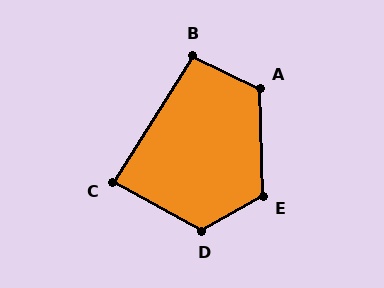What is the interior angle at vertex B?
Approximately 96 degrees (obtuse).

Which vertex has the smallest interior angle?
C, at approximately 87 degrees.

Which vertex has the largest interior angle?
D, at approximately 121 degrees.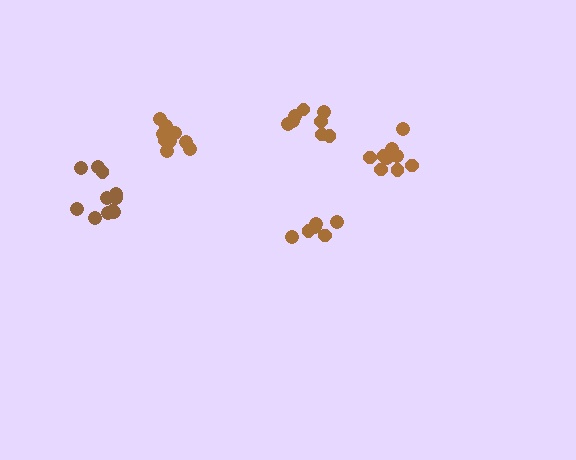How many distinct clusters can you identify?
There are 5 distinct clusters.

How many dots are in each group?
Group 1: 10 dots, Group 2: 11 dots, Group 3: 9 dots, Group 4: 6 dots, Group 5: 8 dots (44 total).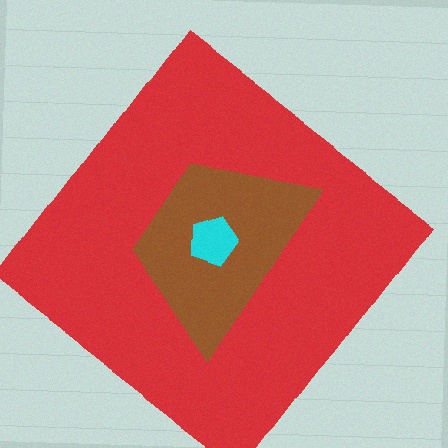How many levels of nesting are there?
3.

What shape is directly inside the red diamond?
The brown trapezoid.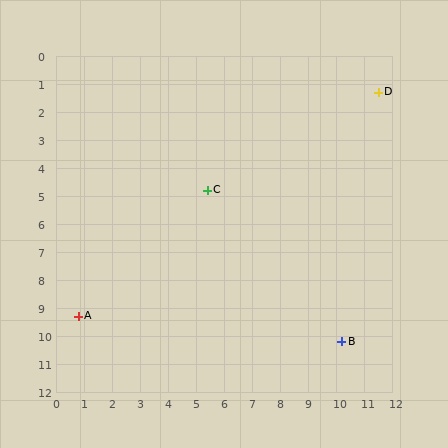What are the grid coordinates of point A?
Point A is at approximately (0.8, 9.3).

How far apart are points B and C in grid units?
Points B and C are about 7.2 grid units apart.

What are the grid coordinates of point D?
Point D is at approximately (11.5, 1.3).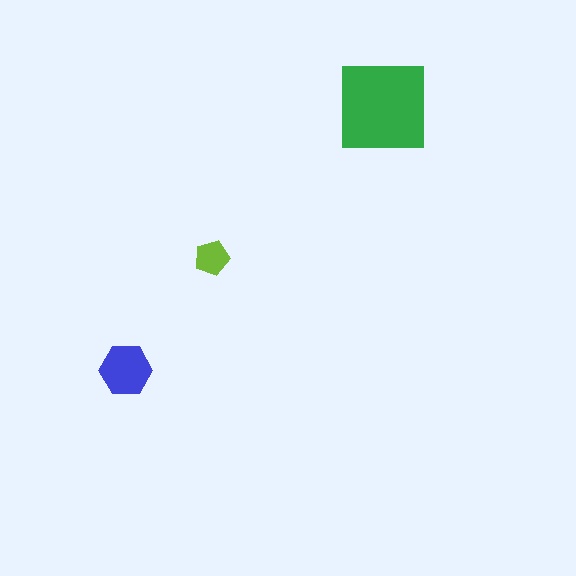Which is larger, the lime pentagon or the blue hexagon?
The blue hexagon.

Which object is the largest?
The green square.